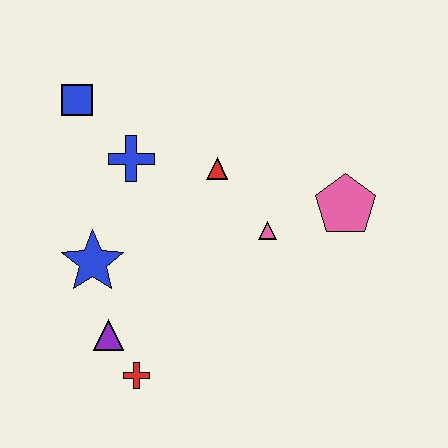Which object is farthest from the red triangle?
The red cross is farthest from the red triangle.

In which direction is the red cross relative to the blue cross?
The red cross is below the blue cross.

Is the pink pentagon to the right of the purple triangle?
Yes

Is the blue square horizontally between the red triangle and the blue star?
No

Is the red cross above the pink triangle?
No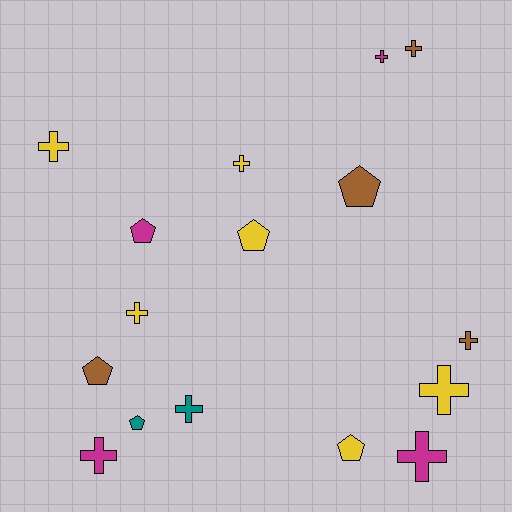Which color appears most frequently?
Yellow, with 6 objects.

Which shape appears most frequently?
Cross, with 10 objects.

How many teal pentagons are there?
There is 1 teal pentagon.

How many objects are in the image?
There are 16 objects.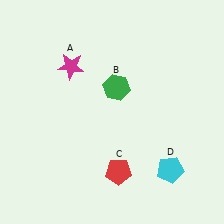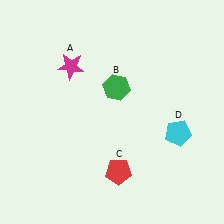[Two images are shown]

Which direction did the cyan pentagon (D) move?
The cyan pentagon (D) moved up.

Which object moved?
The cyan pentagon (D) moved up.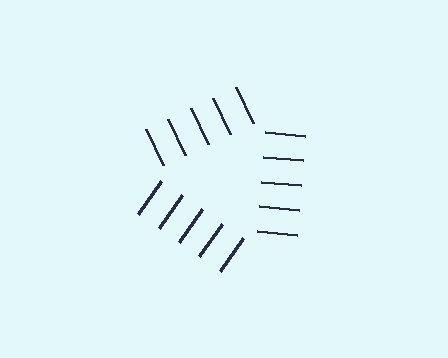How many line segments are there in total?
15 — 5 along each of the 3 edges.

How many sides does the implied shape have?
3 sides — the line-ends trace a triangle.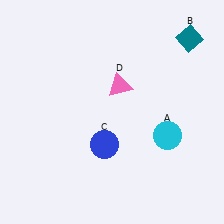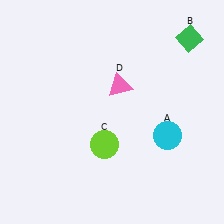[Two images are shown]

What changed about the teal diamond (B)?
In Image 1, B is teal. In Image 2, it changed to green.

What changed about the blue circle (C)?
In Image 1, C is blue. In Image 2, it changed to lime.